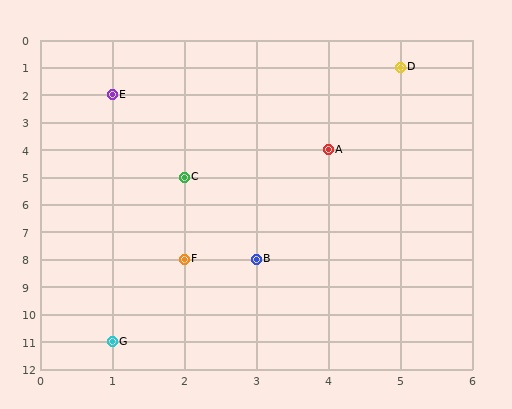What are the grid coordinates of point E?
Point E is at grid coordinates (1, 2).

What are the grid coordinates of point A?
Point A is at grid coordinates (4, 4).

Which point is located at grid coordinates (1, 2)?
Point E is at (1, 2).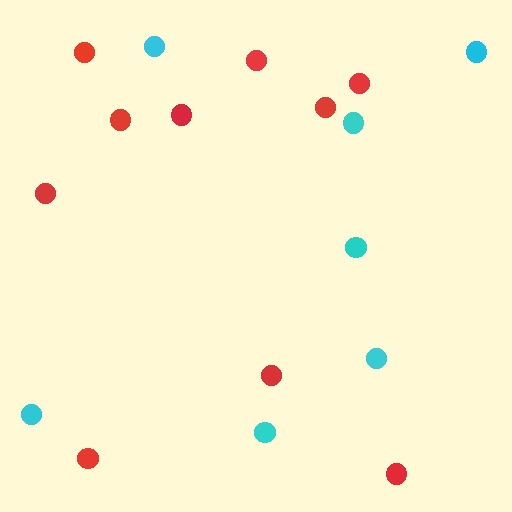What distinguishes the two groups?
There are 2 groups: one group of red circles (10) and one group of cyan circles (7).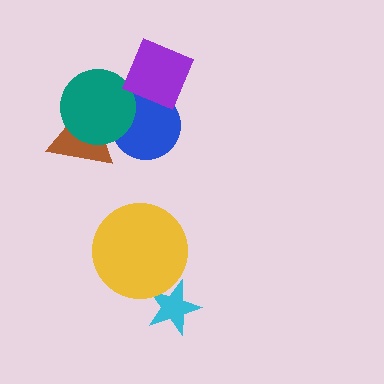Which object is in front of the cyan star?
The yellow circle is in front of the cyan star.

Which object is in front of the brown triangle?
The teal circle is in front of the brown triangle.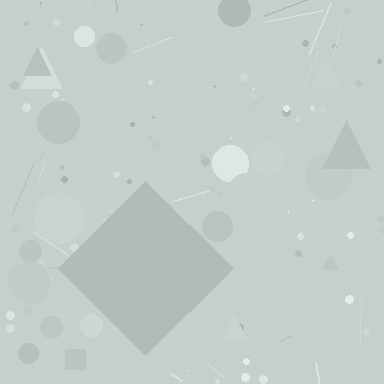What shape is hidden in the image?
A diamond is hidden in the image.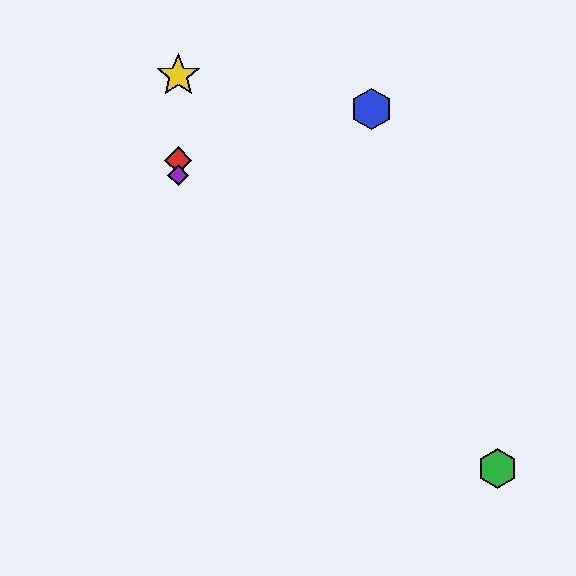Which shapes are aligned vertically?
The red diamond, the yellow star, the purple diamond are aligned vertically.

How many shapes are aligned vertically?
3 shapes (the red diamond, the yellow star, the purple diamond) are aligned vertically.